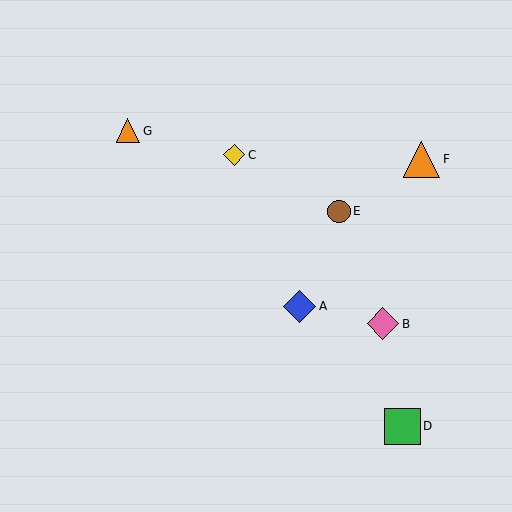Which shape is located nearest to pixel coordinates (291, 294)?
The blue diamond (labeled A) at (300, 306) is nearest to that location.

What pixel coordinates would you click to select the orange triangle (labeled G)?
Click at (128, 131) to select the orange triangle G.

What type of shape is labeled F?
Shape F is an orange triangle.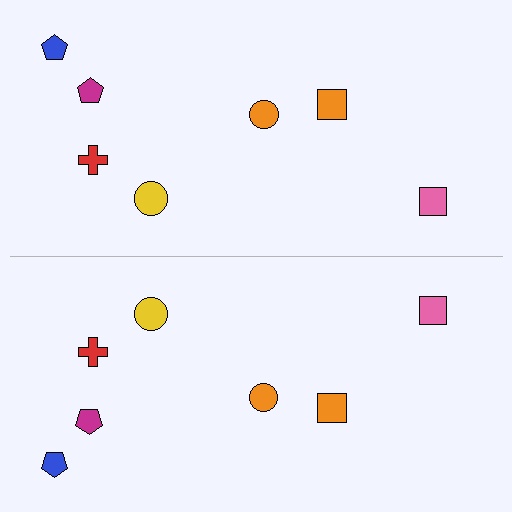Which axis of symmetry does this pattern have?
The pattern has a horizontal axis of symmetry running through the center of the image.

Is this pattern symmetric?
Yes, this pattern has bilateral (reflection) symmetry.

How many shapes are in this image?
There are 14 shapes in this image.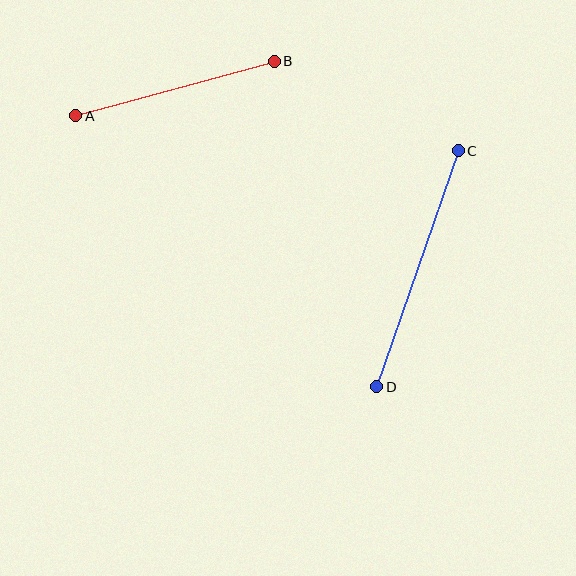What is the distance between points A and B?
The distance is approximately 206 pixels.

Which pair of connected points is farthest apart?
Points C and D are farthest apart.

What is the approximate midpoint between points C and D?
The midpoint is at approximately (417, 269) pixels.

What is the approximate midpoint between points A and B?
The midpoint is at approximately (175, 89) pixels.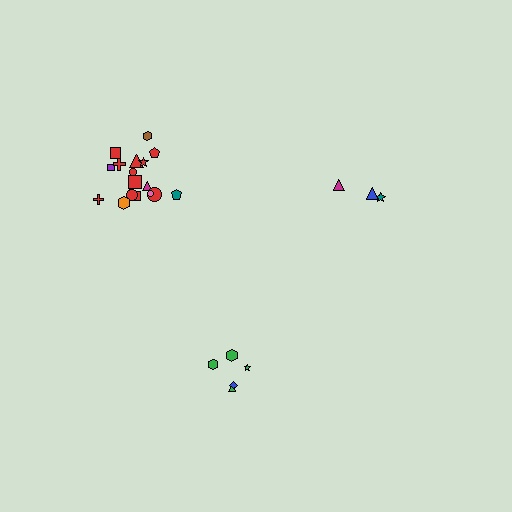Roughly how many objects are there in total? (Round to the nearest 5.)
Roughly 25 objects in total.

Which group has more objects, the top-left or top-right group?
The top-left group.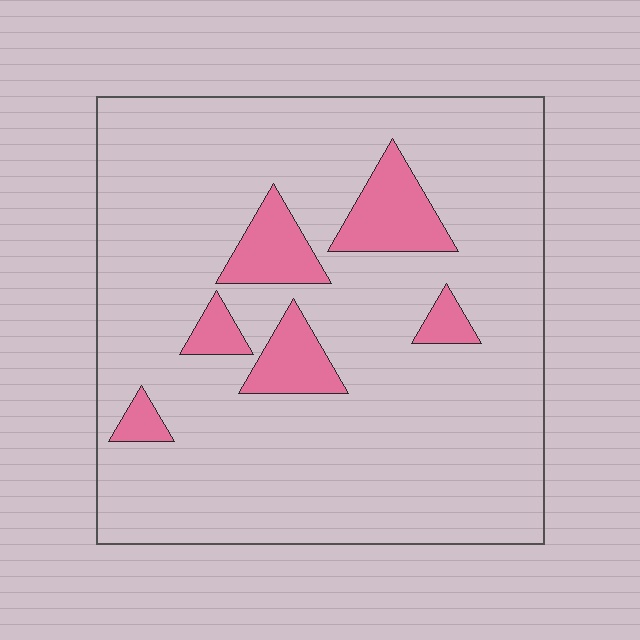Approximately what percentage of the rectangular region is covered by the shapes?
Approximately 15%.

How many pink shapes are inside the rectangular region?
6.